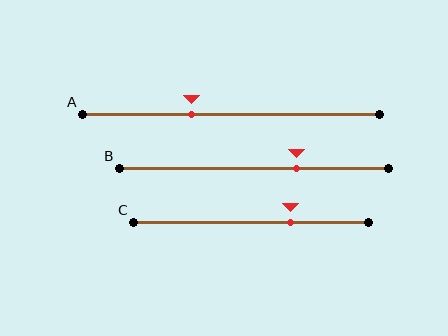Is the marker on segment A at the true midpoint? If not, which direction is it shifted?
No, the marker on segment A is shifted to the left by about 13% of the segment length.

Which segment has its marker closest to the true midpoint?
Segment A has its marker closest to the true midpoint.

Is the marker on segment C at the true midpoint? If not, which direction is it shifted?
No, the marker on segment C is shifted to the right by about 17% of the segment length.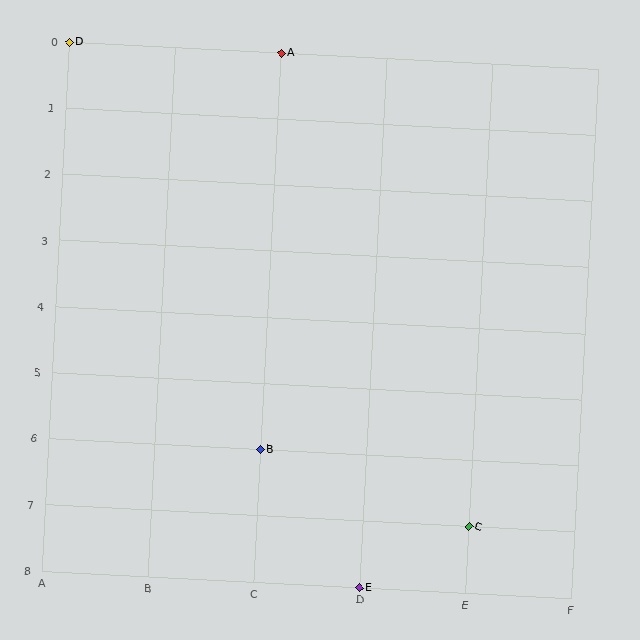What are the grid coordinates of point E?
Point E is at grid coordinates (D, 8).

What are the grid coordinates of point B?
Point B is at grid coordinates (C, 6).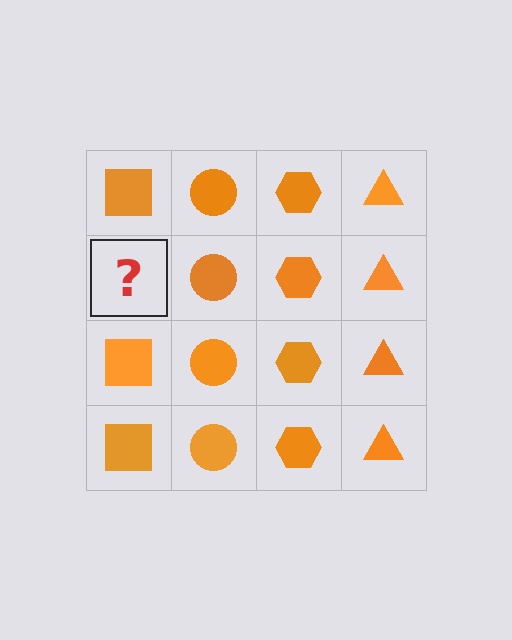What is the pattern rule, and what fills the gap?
The rule is that each column has a consistent shape. The gap should be filled with an orange square.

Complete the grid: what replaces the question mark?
The question mark should be replaced with an orange square.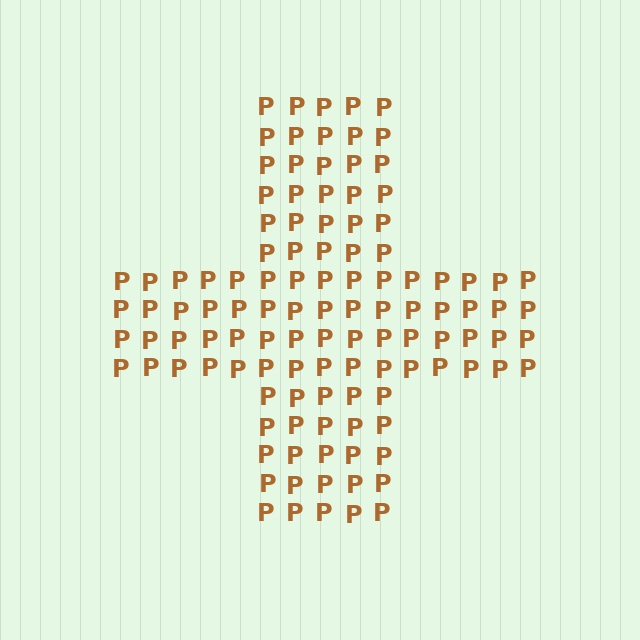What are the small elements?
The small elements are letter P's.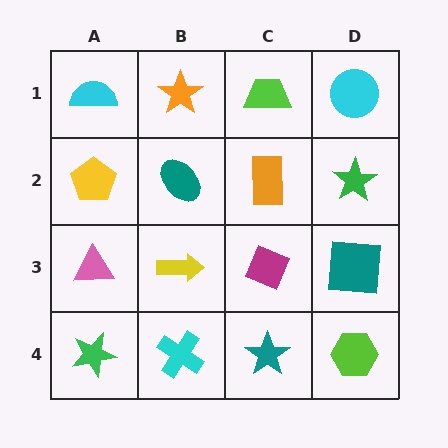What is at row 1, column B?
An orange star.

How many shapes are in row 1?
4 shapes.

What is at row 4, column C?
A teal star.